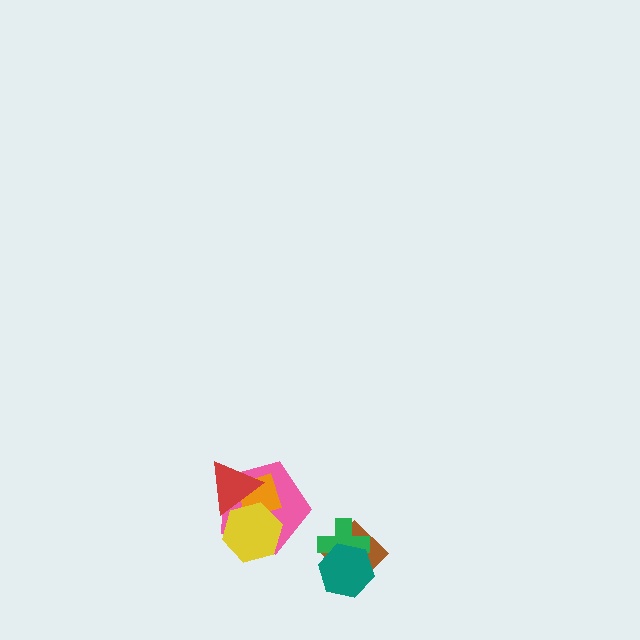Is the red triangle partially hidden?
No, no other shape covers it.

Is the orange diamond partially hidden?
Yes, it is partially covered by another shape.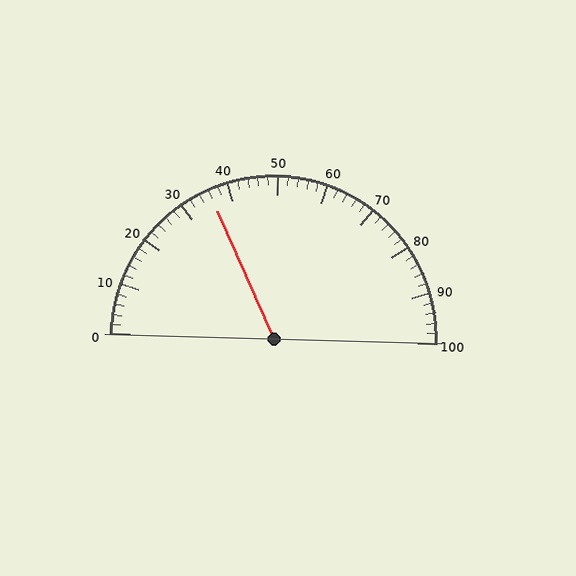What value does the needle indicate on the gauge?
The needle indicates approximately 36.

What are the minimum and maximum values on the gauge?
The gauge ranges from 0 to 100.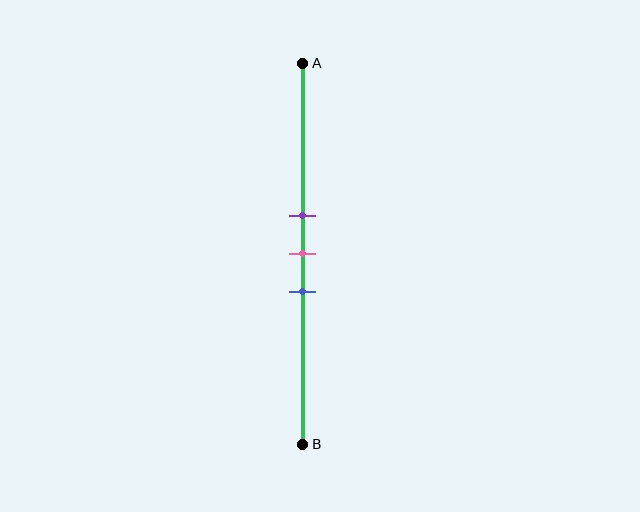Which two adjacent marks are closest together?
The purple and pink marks are the closest adjacent pair.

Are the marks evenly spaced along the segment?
Yes, the marks are approximately evenly spaced.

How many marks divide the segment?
There are 3 marks dividing the segment.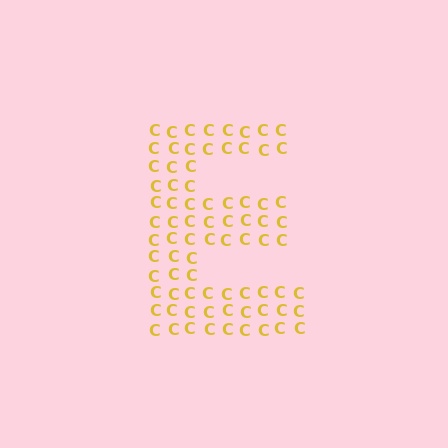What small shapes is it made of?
It is made of small letter C's.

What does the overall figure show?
The overall figure shows the letter E.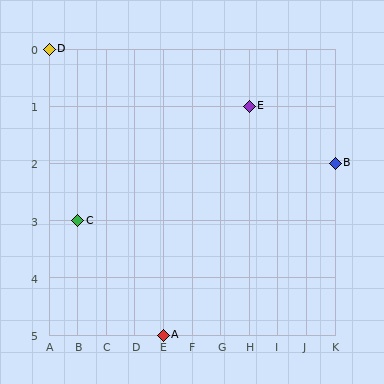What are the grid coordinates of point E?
Point E is at grid coordinates (H, 1).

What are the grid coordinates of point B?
Point B is at grid coordinates (K, 2).